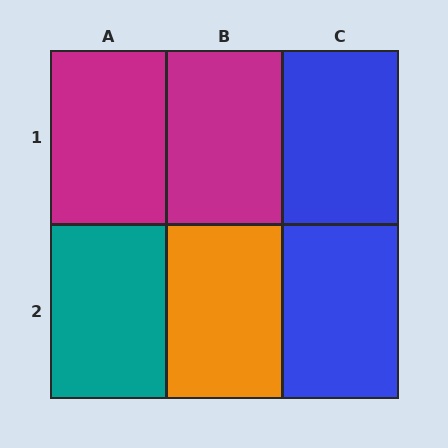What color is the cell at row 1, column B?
Magenta.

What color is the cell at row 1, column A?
Magenta.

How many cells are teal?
1 cell is teal.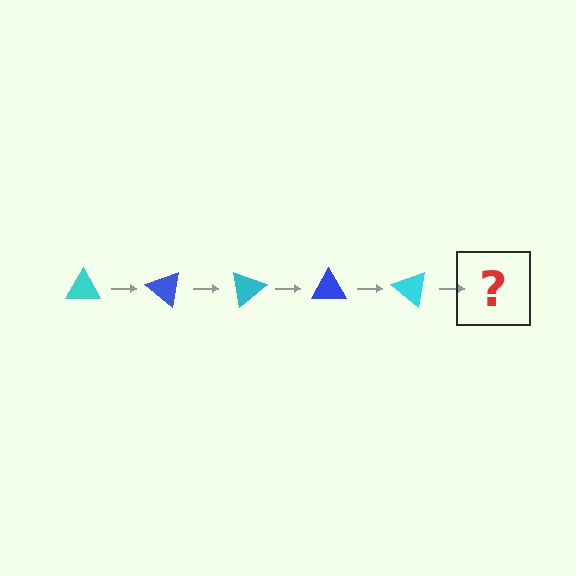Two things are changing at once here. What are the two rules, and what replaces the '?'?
The two rules are that it rotates 40 degrees each step and the color cycles through cyan and blue. The '?' should be a blue triangle, rotated 200 degrees from the start.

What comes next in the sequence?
The next element should be a blue triangle, rotated 200 degrees from the start.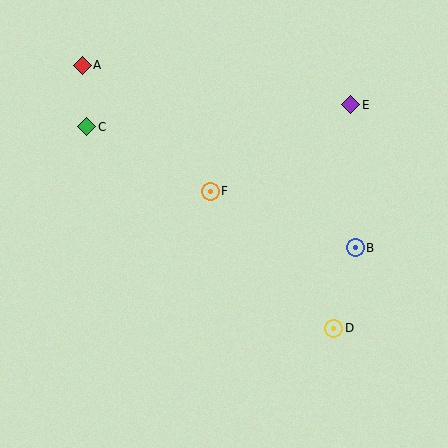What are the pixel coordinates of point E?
Point E is at (351, 105).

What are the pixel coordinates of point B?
Point B is at (355, 248).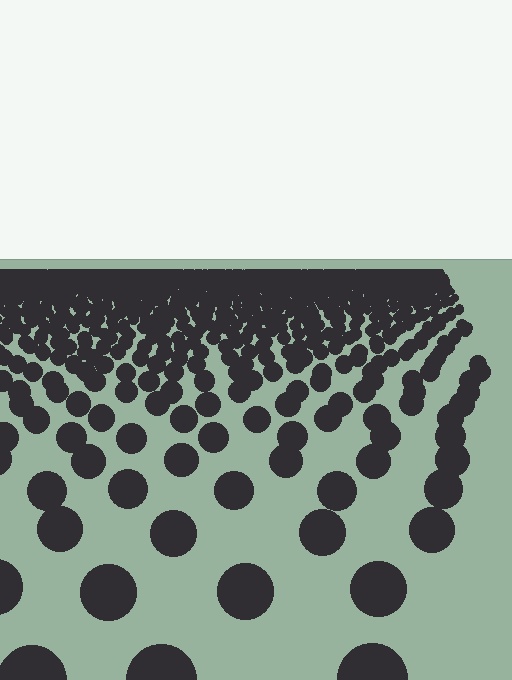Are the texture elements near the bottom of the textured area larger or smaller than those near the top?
Larger. Near the bottom, elements are closer to the viewer and appear at a bigger on-screen size.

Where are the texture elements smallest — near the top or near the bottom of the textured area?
Near the top.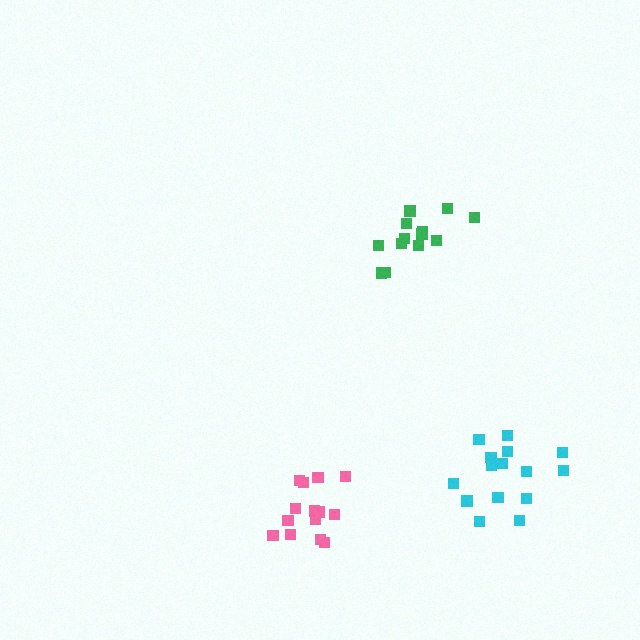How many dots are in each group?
Group 1: 13 dots, Group 2: 15 dots, Group 3: 14 dots (42 total).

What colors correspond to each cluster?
The clusters are colored: green, cyan, pink.